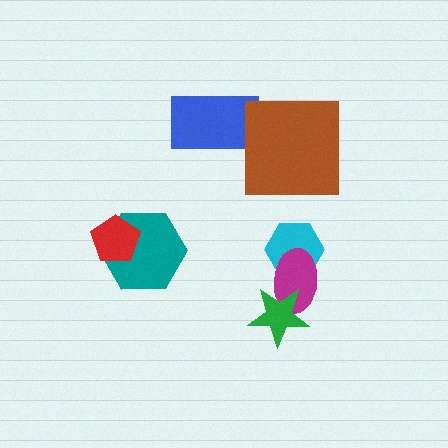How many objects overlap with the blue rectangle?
0 objects overlap with the blue rectangle.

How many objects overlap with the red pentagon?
1 object overlaps with the red pentagon.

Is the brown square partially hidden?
No, no other shape covers it.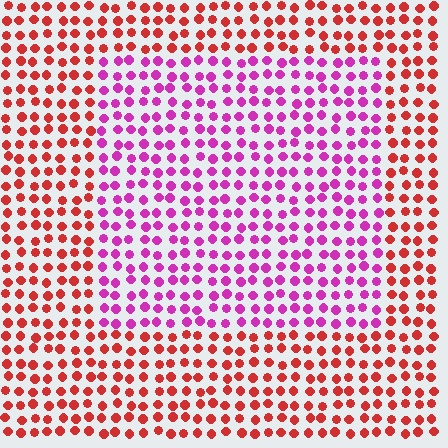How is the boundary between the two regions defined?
The boundary is defined purely by a slight shift in hue (about 50 degrees). Spacing, size, and orientation are identical on both sides.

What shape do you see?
I see a rectangle.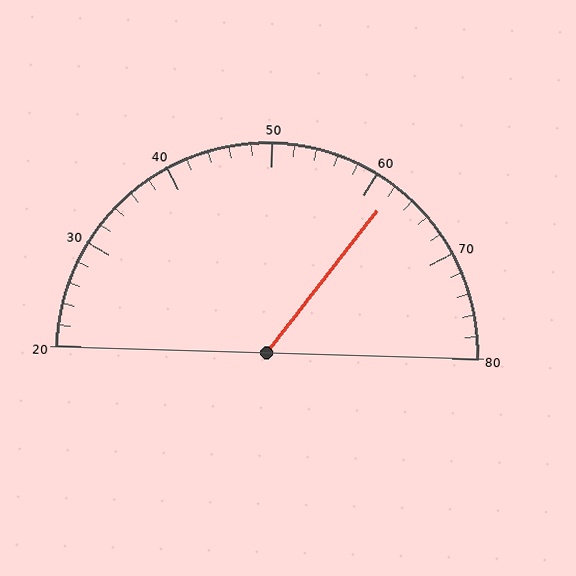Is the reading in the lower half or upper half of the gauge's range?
The reading is in the upper half of the range (20 to 80).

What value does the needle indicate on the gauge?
The needle indicates approximately 62.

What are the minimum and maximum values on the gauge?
The gauge ranges from 20 to 80.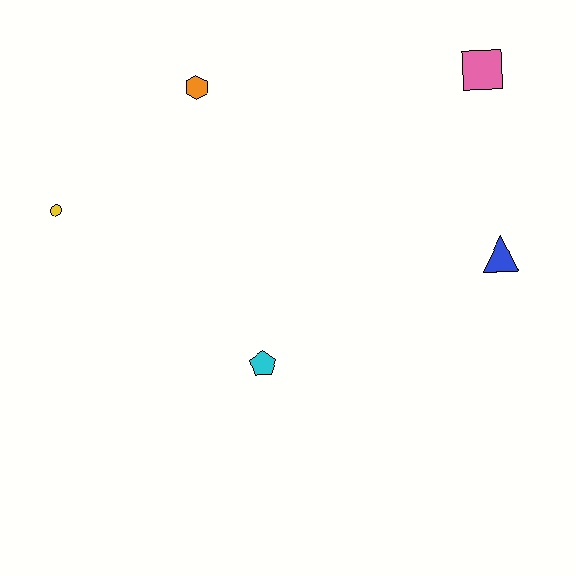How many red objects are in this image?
There are no red objects.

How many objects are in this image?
There are 5 objects.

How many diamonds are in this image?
There are no diamonds.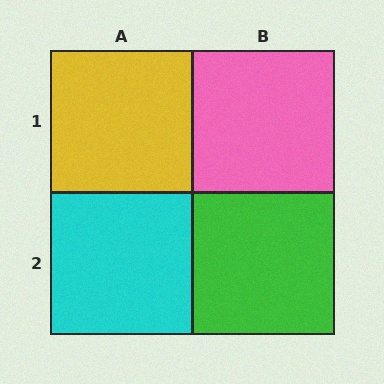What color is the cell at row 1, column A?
Yellow.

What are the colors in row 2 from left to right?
Cyan, green.